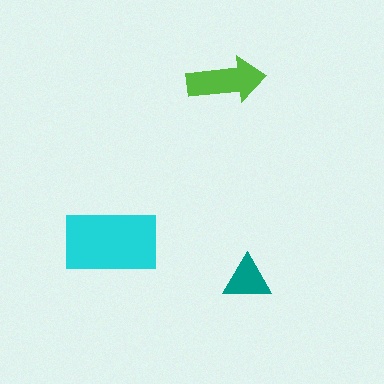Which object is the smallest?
The teal triangle.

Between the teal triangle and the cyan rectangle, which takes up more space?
The cyan rectangle.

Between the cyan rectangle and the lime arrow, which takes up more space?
The cyan rectangle.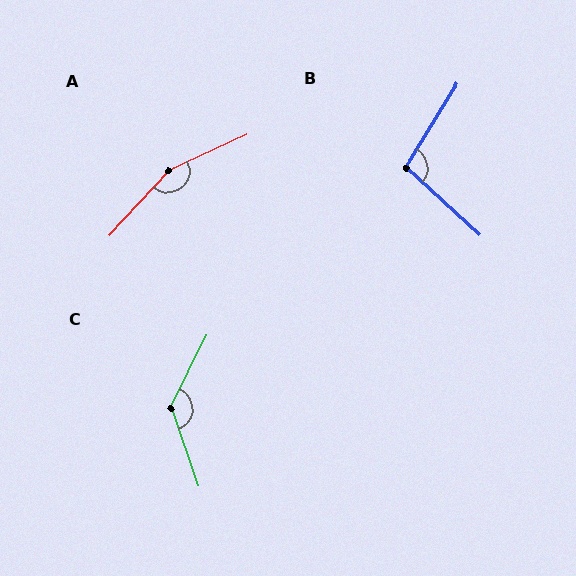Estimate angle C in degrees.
Approximately 134 degrees.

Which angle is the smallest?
B, at approximately 101 degrees.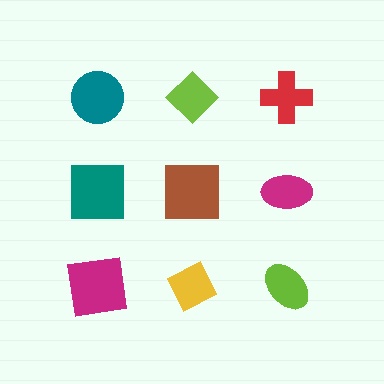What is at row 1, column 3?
A red cross.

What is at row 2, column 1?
A teal square.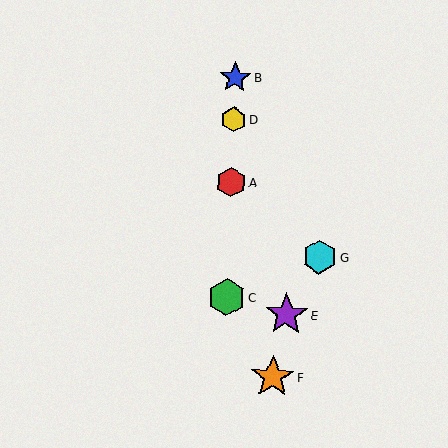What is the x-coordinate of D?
Object D is at x≈234.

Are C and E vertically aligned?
No, C is at x≈227 and E is at x≈287.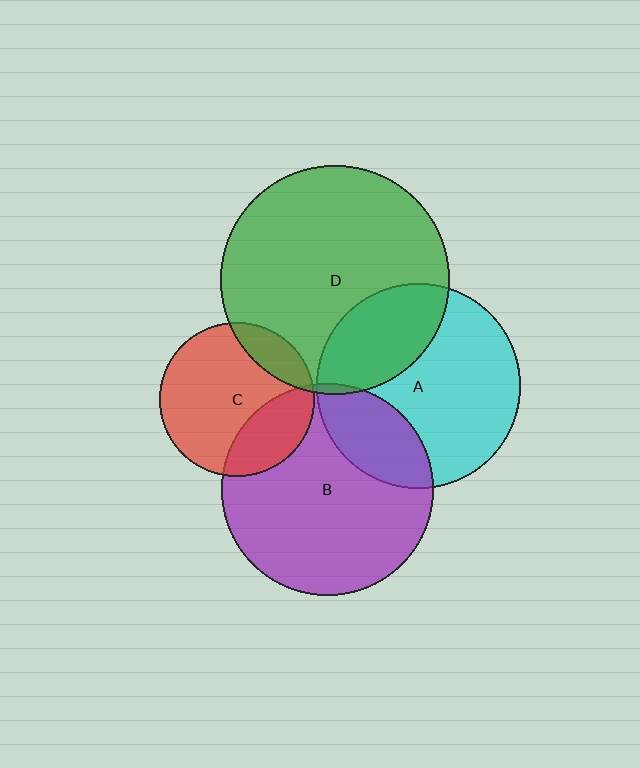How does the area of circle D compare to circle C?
Approximately 2.2 times.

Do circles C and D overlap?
Yes.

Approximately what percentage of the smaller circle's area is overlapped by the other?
Approximately 15%.